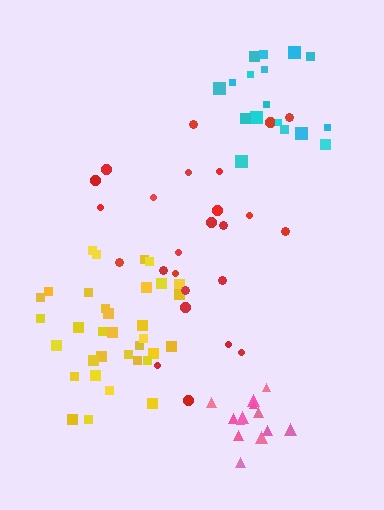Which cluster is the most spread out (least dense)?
Red.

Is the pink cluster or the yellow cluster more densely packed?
Pink.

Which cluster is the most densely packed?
Pink.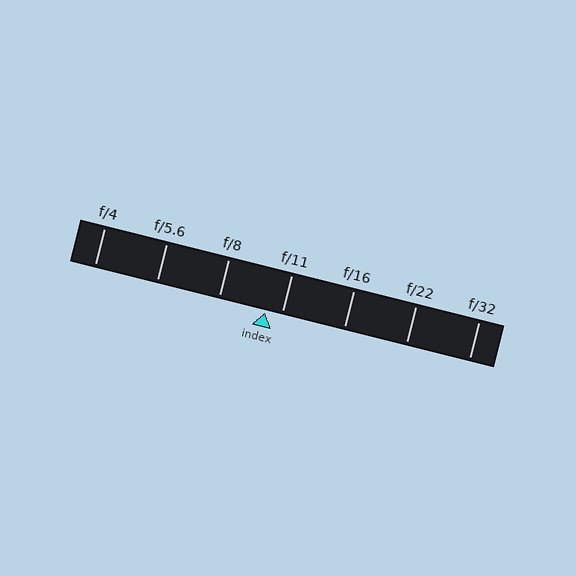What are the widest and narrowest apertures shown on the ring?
The widest aperture shown is f/4 and the narrowest is f/32.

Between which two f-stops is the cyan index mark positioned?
The index mark is between f/8 and f/11.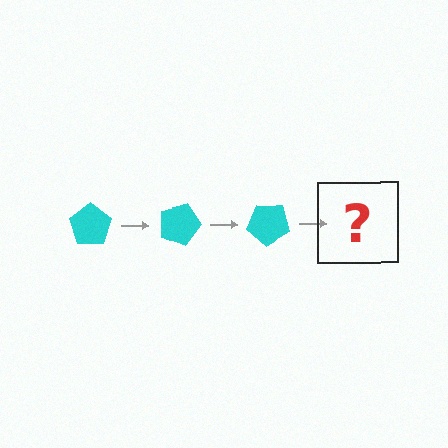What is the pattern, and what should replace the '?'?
The pattern is that the pentagon rotates 20 degrees each step. The '?' should be a cyan pentagon rotated 60 degrees.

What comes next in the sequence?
The next element should be a cyan pentagon rotated 60 degrees.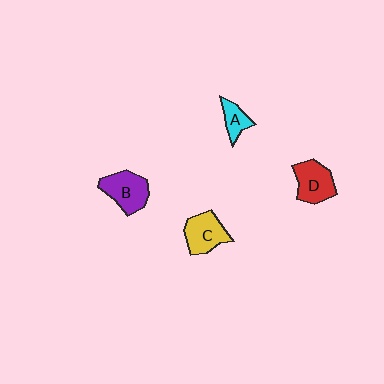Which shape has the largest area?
Shape B (purple).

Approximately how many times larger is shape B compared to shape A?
Approximately 1.9 times.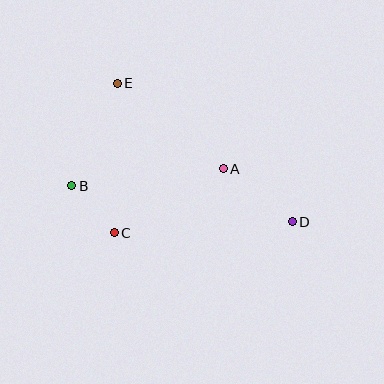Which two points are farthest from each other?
Points B and D are farthest from each other.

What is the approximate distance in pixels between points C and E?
The distance between C and E is approximately 150 pixels.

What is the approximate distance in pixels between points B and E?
The distance between B and E is approximately 112 pixels.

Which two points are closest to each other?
Points B and C are closest to each other.